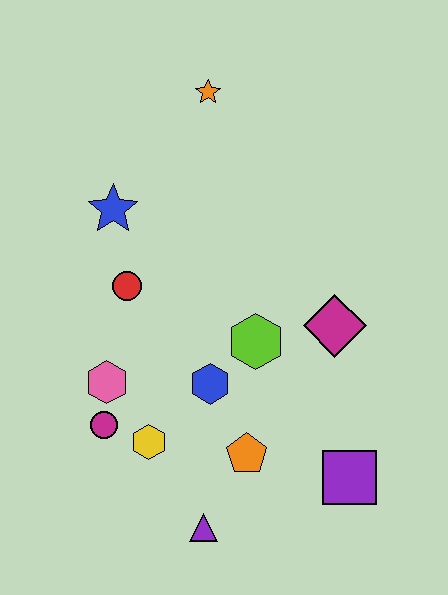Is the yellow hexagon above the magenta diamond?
No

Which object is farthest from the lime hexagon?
The orange star is farthest from the lime hexagon.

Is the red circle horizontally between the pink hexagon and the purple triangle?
Yes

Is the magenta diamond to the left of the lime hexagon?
No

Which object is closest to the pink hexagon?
The magenta circle is closest to the pink hexagon.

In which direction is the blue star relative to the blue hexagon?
The blue star is above the blue hexagon.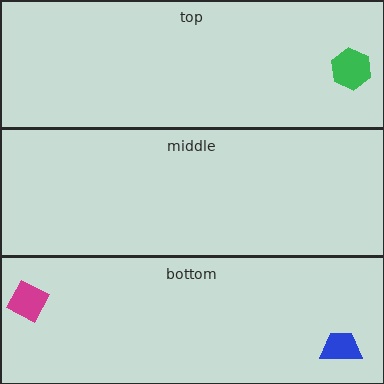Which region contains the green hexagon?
The top region.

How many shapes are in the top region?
1.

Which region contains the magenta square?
The bottom region.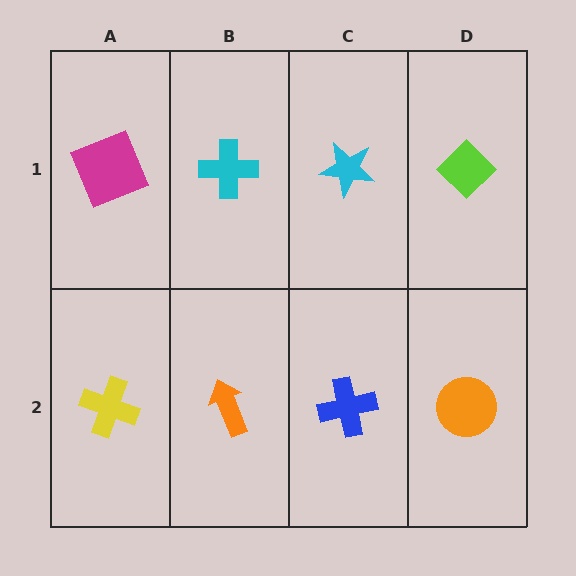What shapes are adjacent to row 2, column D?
A lime diamond (row 1, column D), a blue cross (row 2, column C).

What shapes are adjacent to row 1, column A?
A yellow cross (row 2, column A), a cyan cross (row 1, column B).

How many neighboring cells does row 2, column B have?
3.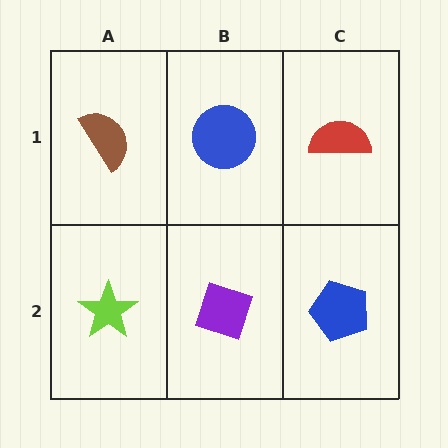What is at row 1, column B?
A blue circle.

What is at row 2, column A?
A lime star.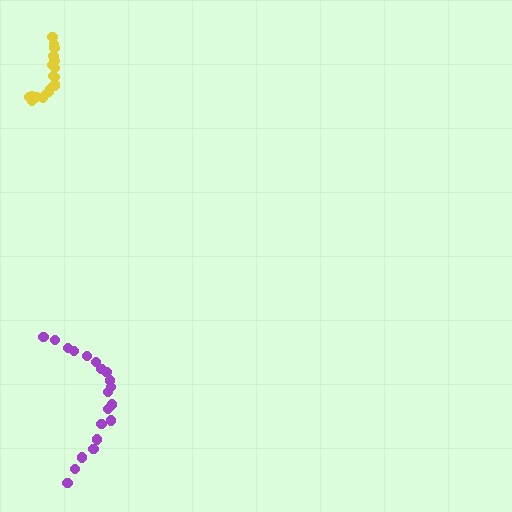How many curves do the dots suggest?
There are 2 distinct paths.